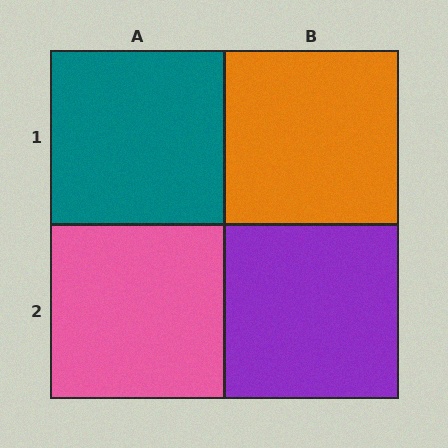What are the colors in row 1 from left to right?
Teal, orange.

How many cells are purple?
1 cell is purple.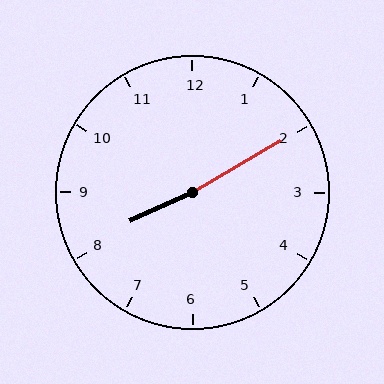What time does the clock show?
8:10.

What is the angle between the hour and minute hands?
Approximately 175 degrees.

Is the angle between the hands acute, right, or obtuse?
It is obtuse.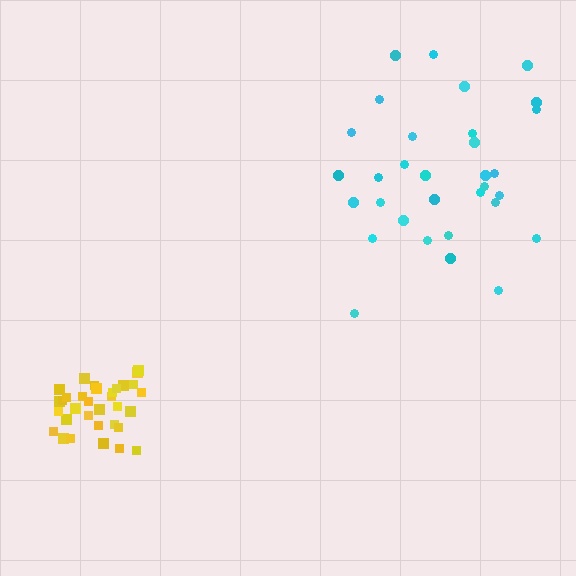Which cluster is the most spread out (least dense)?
Cyan.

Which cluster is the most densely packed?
Yellow.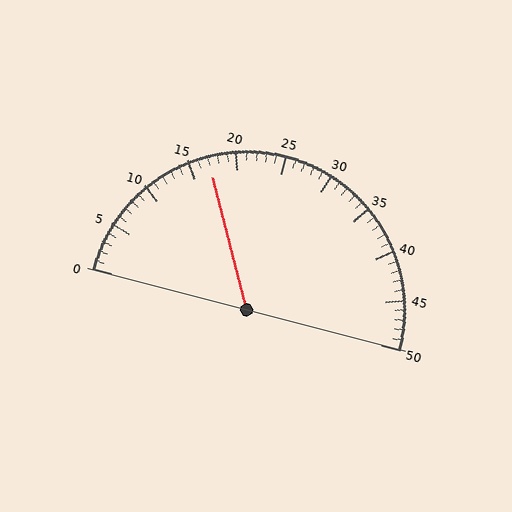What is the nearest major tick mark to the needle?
The nearest major tick mark is 15.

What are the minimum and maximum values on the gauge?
The gauge ranges from 0 to 50.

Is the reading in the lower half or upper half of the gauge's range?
The reading is in the lower half of the range (0 to 50).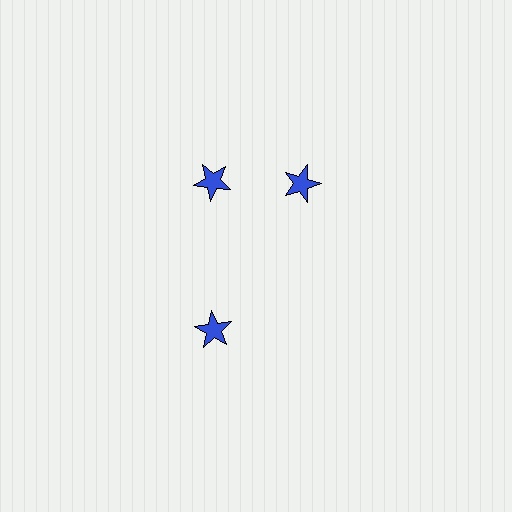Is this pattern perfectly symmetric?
No. The 3 blue stars are arranged in a ring, but one element near the 3 o'clock position is rotated out of alignment along the ring, breaking the 3-fold rotational symmetry.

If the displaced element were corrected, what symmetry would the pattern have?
It would have 3-fold rotational symmetry — the pattern would map onto itself every 120 degrees.